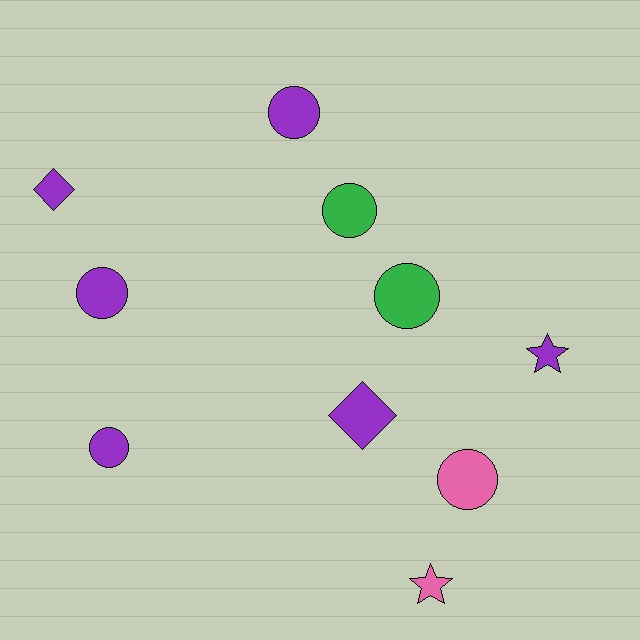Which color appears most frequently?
Purple, with 6 objects.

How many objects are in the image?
There are 10 objects.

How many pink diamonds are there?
There are no pink diamonds.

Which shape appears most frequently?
Circle, with 6 objects.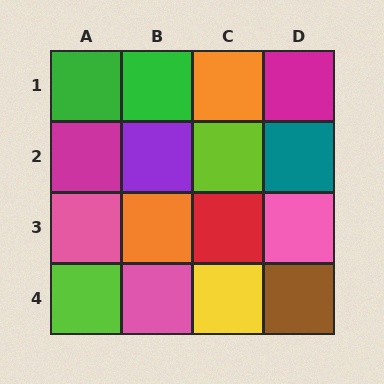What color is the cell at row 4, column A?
Lime.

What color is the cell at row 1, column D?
Magenta.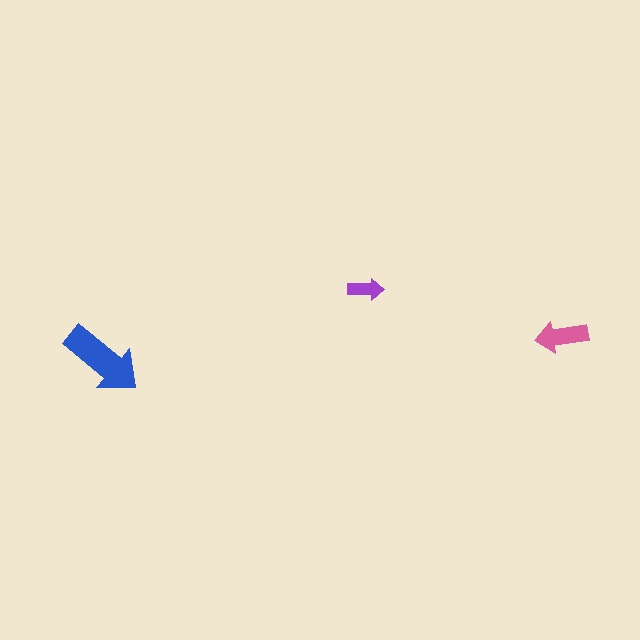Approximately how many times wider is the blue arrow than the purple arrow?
About 2.5 times wider.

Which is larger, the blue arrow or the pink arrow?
The blue one.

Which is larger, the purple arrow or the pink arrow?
The pink one.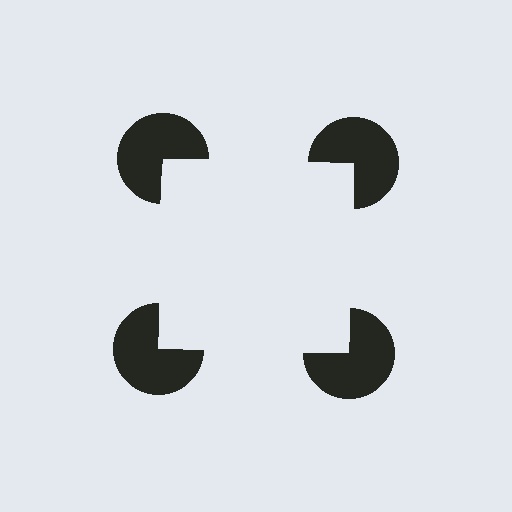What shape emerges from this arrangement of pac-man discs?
An illusory square — its edges are inferred from the aligned wedge cuts in the pac-man discs, not physically drawn.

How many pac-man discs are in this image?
There are 4 — one at each vertex of the illusory square.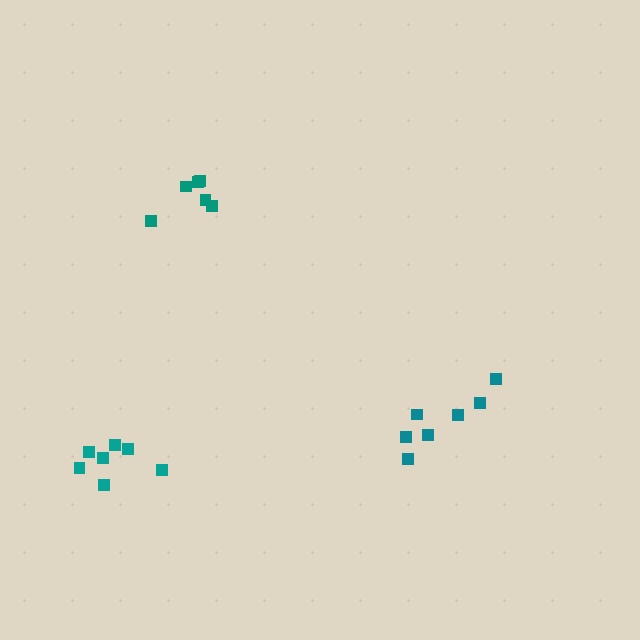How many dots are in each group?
Group 1: 7 dots, Group 2: 6 dots, Group 3: 7 dots (20 total).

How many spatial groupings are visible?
There are 3 spatial groupings.